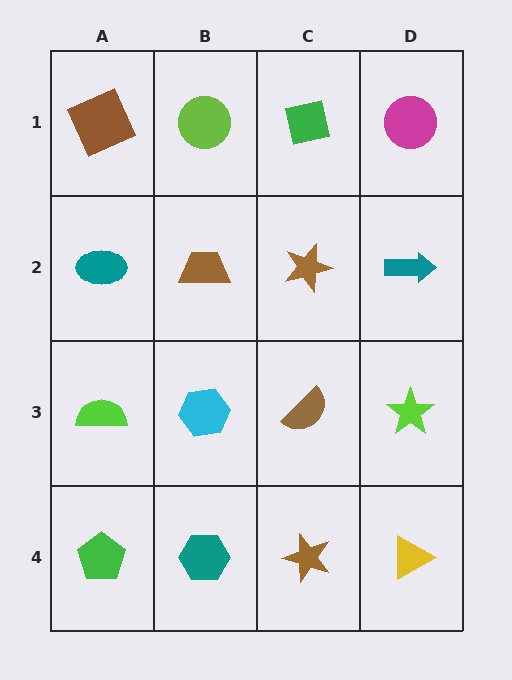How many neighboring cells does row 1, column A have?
2.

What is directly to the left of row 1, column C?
A lime circle.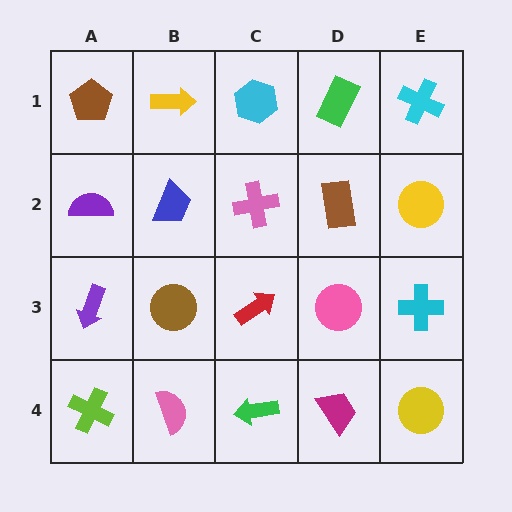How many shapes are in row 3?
5 shapes.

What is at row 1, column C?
A cyan hexagon.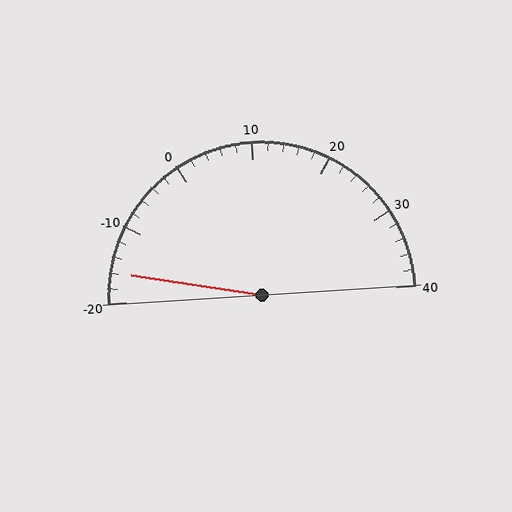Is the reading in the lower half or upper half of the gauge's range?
The reading is in the lower half of the range (-20 to 40).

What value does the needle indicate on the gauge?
The needle indicates approximately -16.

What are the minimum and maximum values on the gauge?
The gauge ranges from -20 to 40.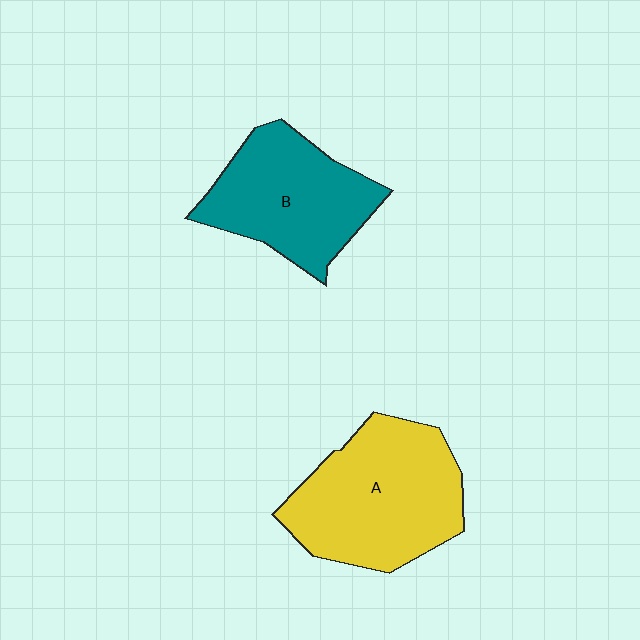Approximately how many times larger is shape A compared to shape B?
Approximately 1.2 times.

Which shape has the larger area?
Shape A (yellow).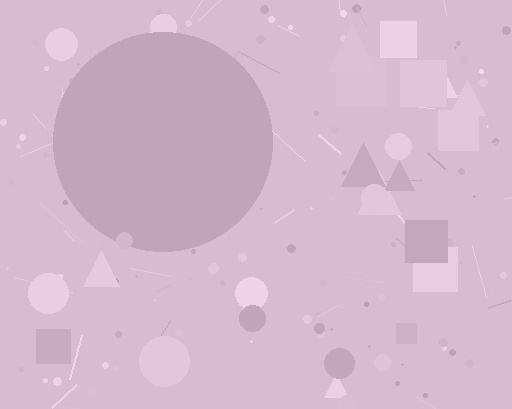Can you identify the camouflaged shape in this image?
The camouflaged shape is a circle.